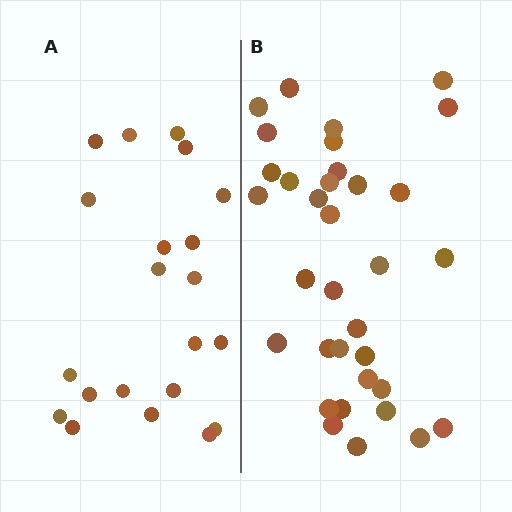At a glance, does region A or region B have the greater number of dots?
Region B (the right region) has more dots.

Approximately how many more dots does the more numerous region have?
Region B has approximately 15 more dots than region A.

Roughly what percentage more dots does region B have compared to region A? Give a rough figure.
About 60% more.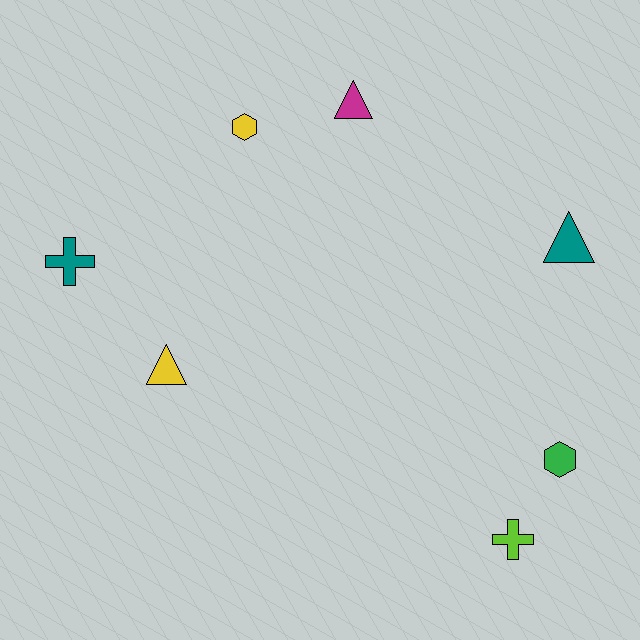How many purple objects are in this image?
There are no purple objects.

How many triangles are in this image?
There are 3 triangles.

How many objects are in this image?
There are 7 objects.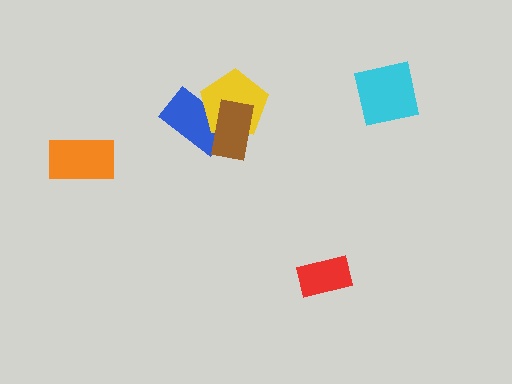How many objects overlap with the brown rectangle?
2 objects overlap with the brown rectangle.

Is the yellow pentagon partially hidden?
Yes, it is partially covered by another shape.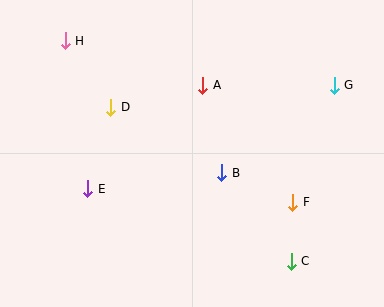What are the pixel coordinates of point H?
Point H is at (65, 41).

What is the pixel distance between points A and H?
The distance between A and H is 144 pixels.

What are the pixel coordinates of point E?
Point E is at (88, 189).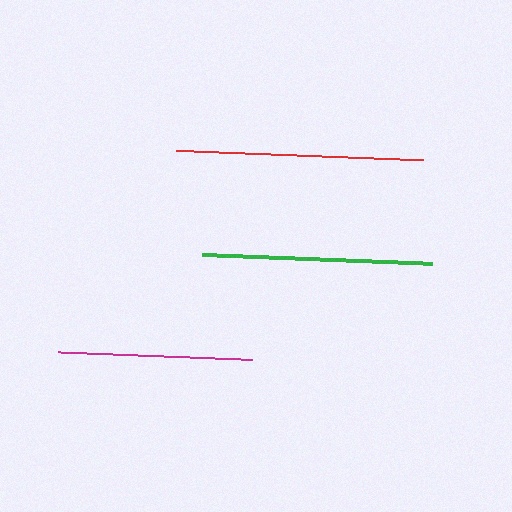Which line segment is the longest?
The red line is the longest at approximately 247 pixels.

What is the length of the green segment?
The green segment is approximately 230 pixels long.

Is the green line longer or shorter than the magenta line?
The green line is longer than the magenta line.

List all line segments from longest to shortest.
From longest to shortest: red, green, magenta.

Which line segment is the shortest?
The magenta line is the shortest at approximately 195 pixels.